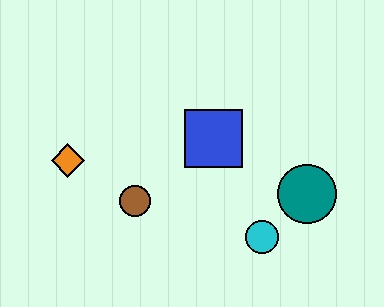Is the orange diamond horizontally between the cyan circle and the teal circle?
No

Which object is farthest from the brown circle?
The teal circle is farthest from the brown circle.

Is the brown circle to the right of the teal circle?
No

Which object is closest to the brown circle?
The orange diamond is closest to the brown circle.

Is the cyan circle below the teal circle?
Yes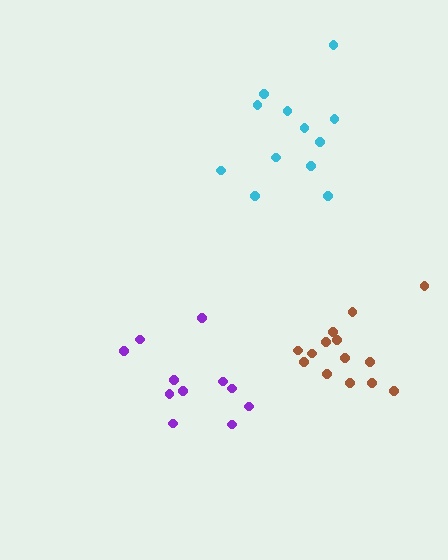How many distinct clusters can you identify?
There are 3 distinct clusters.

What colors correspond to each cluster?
The clusters are colored: cyan, purple, brown.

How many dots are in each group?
Group 1: 12 dots, Group 2: 11 dots, Group 3: 14 dots (37 total).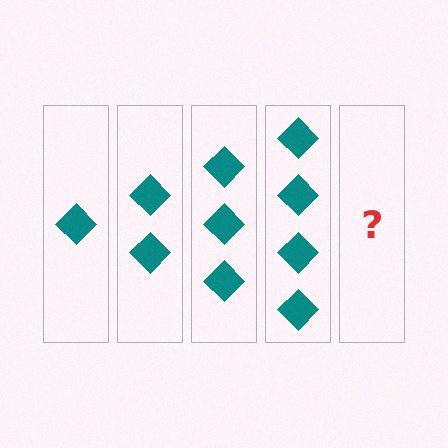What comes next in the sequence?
The next element should be 5 diamonds.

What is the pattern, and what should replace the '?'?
The pattern is that each step adds one more diamond. The '?' should be 5 diamonds.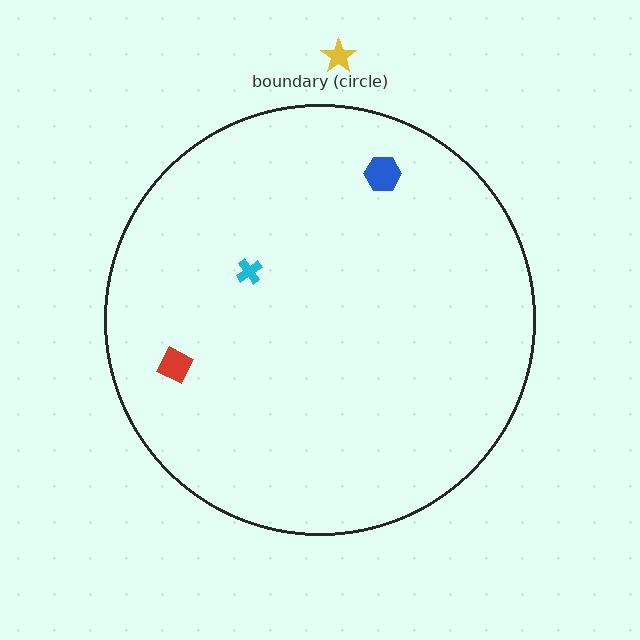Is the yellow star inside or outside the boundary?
Outside.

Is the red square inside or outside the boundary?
Inside.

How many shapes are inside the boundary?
3 inside, 1 outside.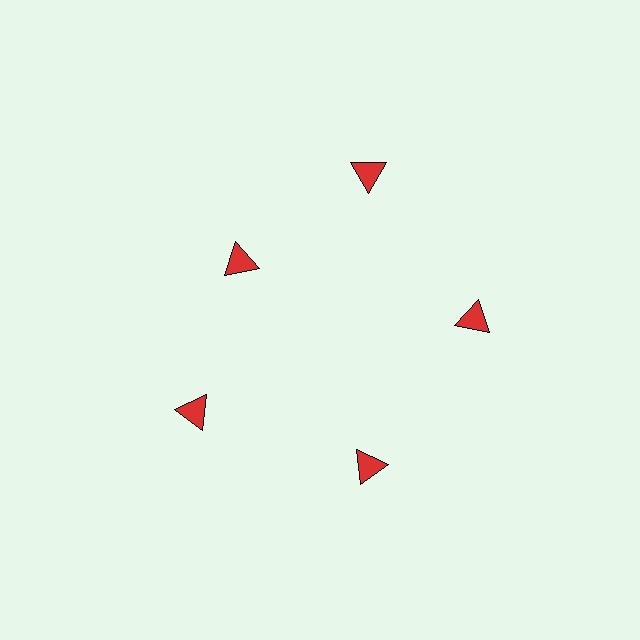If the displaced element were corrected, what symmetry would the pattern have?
It would have 5-fold rotational symmetry — the pattern would map onto itself every 72 degrees.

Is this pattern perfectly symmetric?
No. The 5 red triangles are arranged in a ring, but one element near the 10 o'clock position is pulled inward toward the center, breaking the 5-fold rotational symmetry.